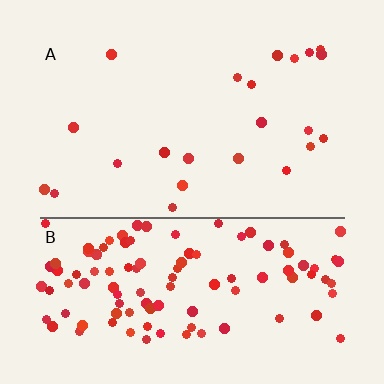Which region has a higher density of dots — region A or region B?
B (the bottom).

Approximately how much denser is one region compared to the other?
Approximately 5.2× — region B over region A.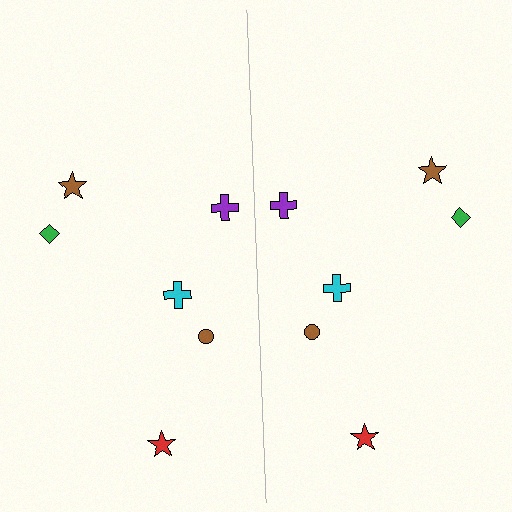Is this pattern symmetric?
Yes, this pattern has bilateral (reflection) symmetry.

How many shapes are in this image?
There are 12 shapes in this image.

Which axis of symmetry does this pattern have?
The pattern has a vertical axis of symmetry running through the center of the image.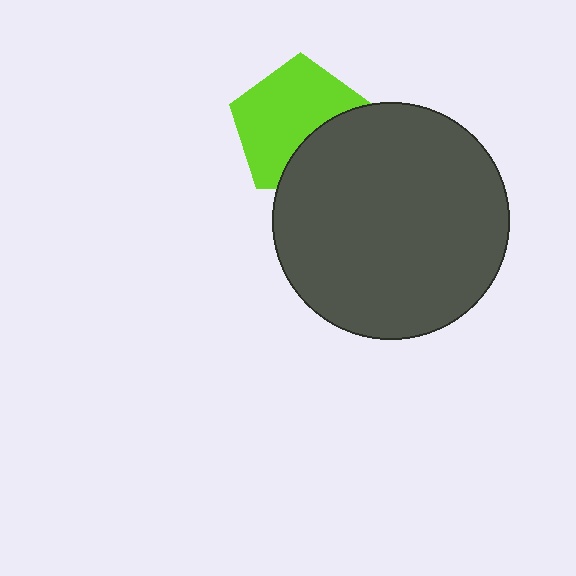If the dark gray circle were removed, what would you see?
You would see the complete lime pentagon.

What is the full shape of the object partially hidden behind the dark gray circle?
The partially hidden object is a lime pentagon.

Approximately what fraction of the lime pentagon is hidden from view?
Roughly 34% of the lime pentagon is hidden behind the dark gray circle.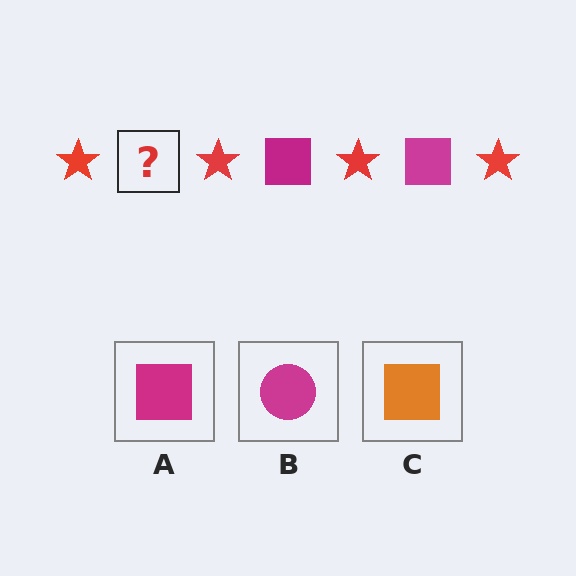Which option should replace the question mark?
Option A.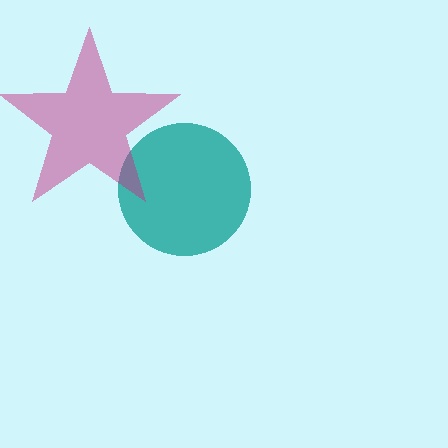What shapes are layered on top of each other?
The layered shapes are: a teal circle, a magenta star.